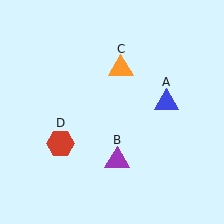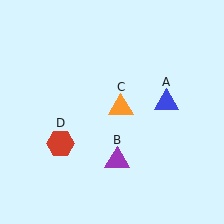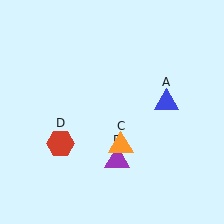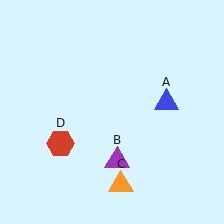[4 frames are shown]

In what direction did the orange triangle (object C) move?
The orange triangle (object C) moved down.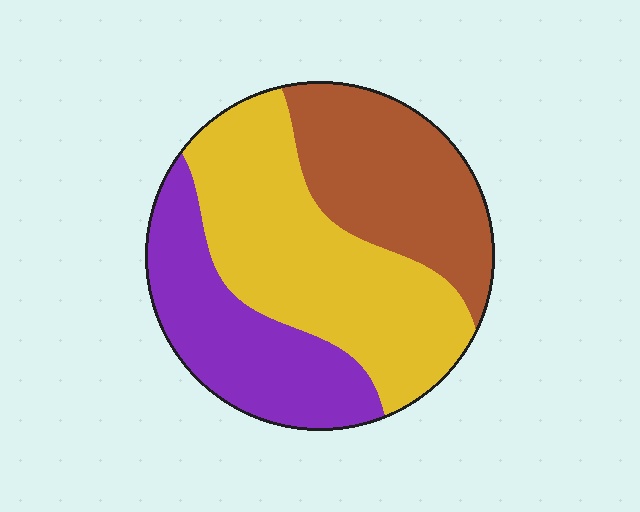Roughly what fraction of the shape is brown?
Brown covers 29% of the shape.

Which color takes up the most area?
Yellow, at roughly 45%.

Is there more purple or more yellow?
Yellow.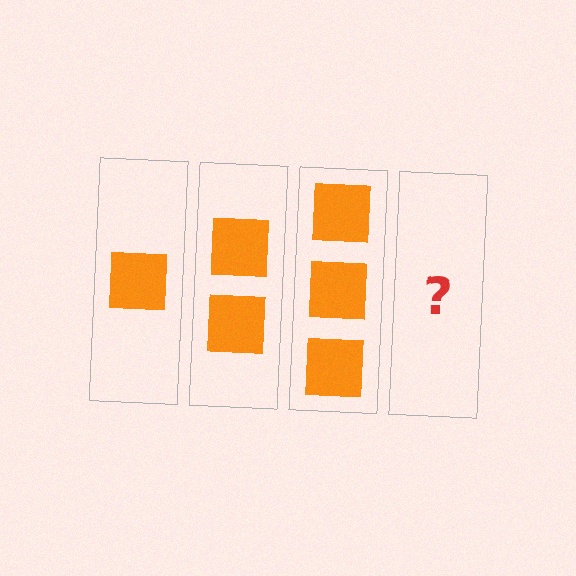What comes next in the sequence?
The next element should be 4 squares.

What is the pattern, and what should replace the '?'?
The pattern is that each step adds one more square. The '?' should be 4 squares.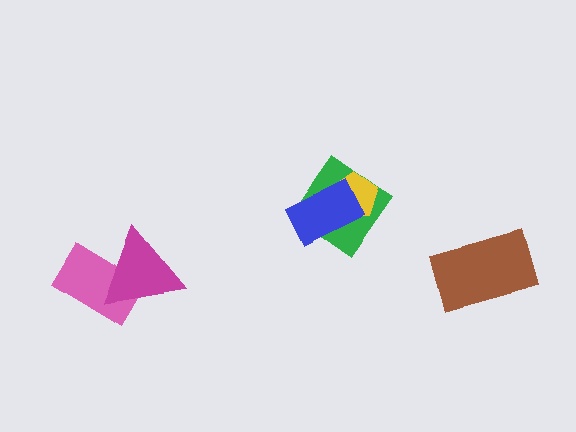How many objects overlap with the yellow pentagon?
2 objects overlap with the yellow pentagon.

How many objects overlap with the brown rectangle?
0 objects overlap with the brown rectangle.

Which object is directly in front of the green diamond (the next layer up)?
The yellow pentagon is directly in front of the green diamond.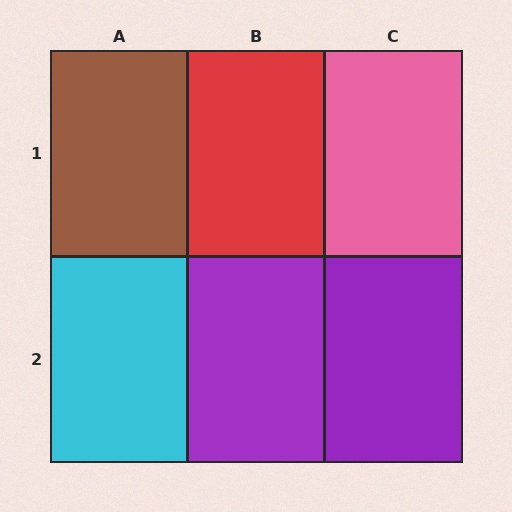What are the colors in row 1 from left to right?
Brown, red, pink.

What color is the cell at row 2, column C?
Purple.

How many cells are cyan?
1 cell is cyan.